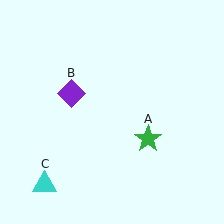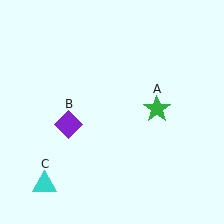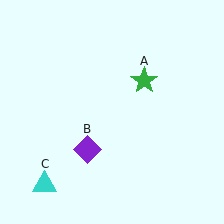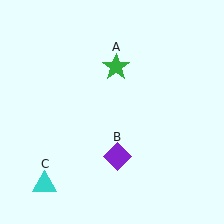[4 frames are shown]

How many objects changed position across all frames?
2 objects changed position: green star (object A), purple diamond (object B).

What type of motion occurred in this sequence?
The green star (object A), purple diamond (object B) rotated counterclockwise around the center of the scene.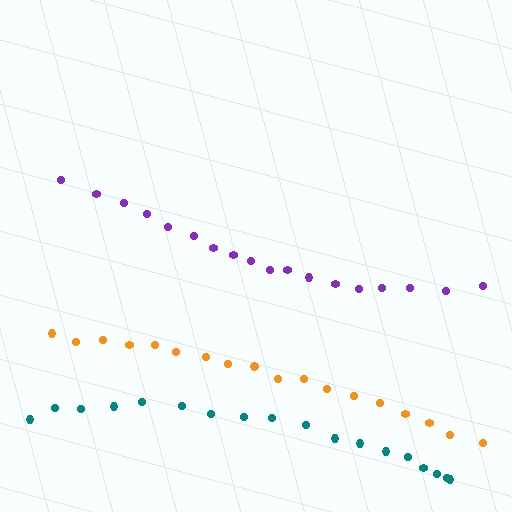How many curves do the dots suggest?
There are 3 distinct paths.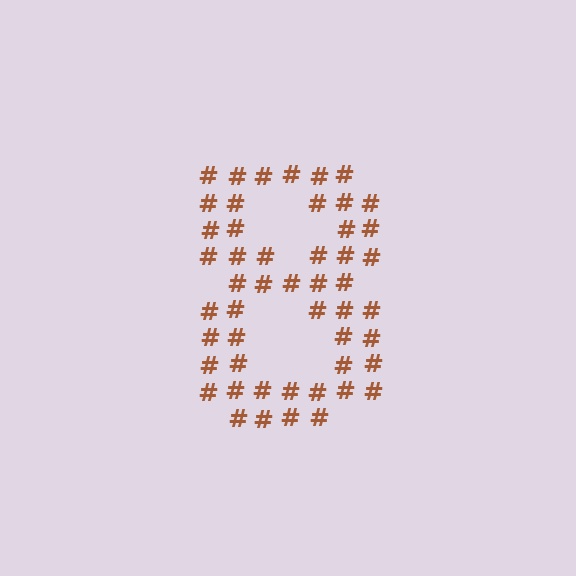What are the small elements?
The small elements are hash symbols.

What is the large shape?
The large shape is the digit 8.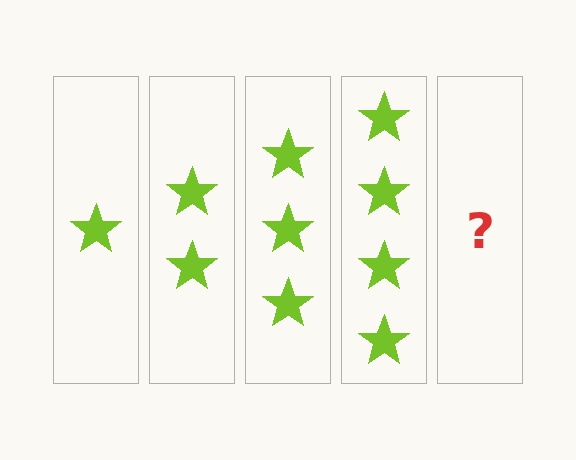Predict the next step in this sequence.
The next step is 5 stars.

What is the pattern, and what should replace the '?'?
The pattern is that each step adds one more star. The '?' should be 5 stars.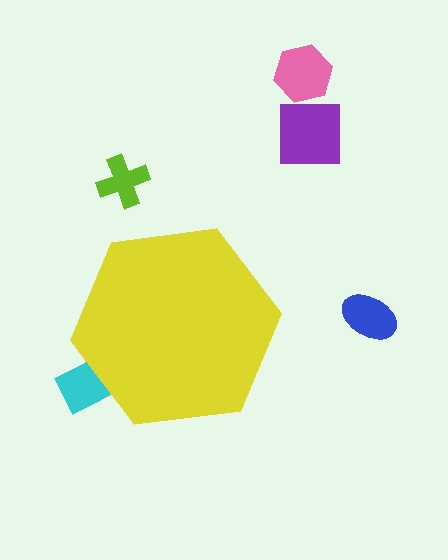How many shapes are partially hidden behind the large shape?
1 shape is partially hidden.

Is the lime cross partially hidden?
No, the lime cross is fully visible.